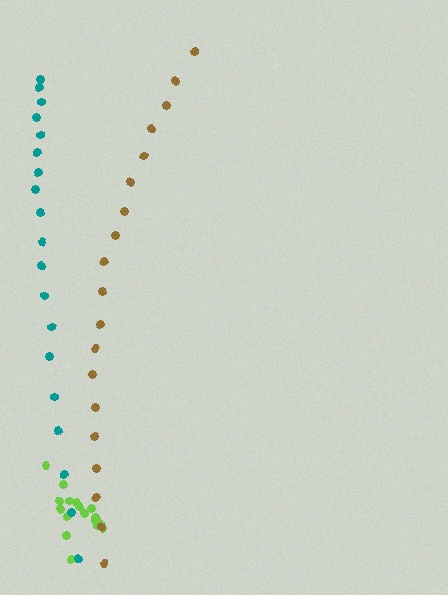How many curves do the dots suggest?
There are 3 distinct paths.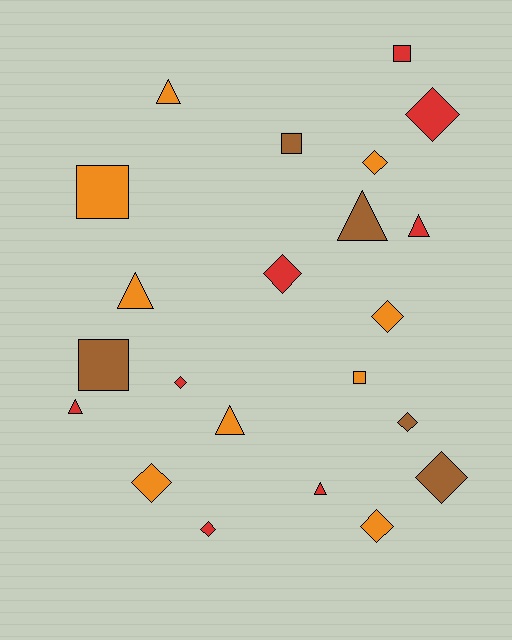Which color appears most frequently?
Orange, with 9 objects.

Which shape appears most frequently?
Diamond, with 10 objects.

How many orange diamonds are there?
There are 4 orange diamonds.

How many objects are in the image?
There are 22 objects.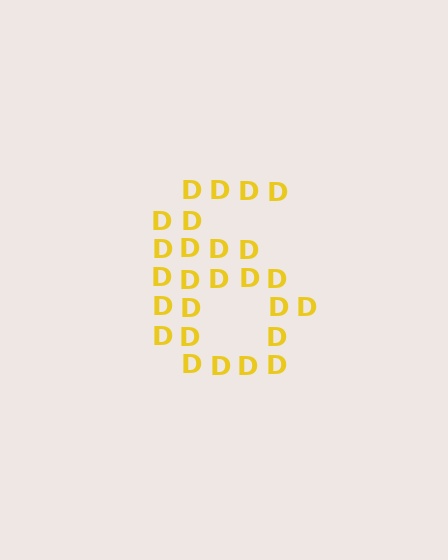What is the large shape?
The large shape is the digit 6.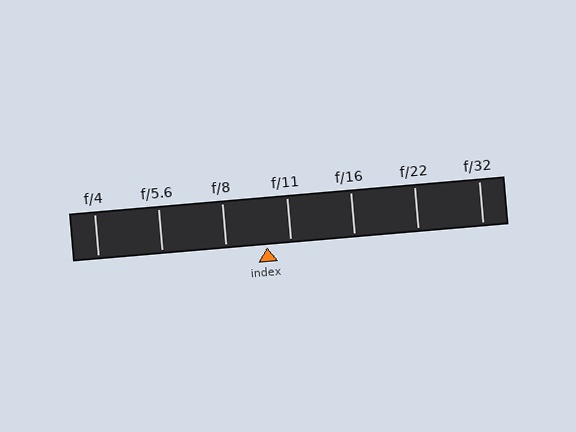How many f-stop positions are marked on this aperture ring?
There are 7 f-stop positions marked.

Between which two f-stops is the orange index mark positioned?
The index mark is between f/8 and f/11.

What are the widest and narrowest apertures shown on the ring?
The widest aperture shown is f/4 and the narrowest is f/32.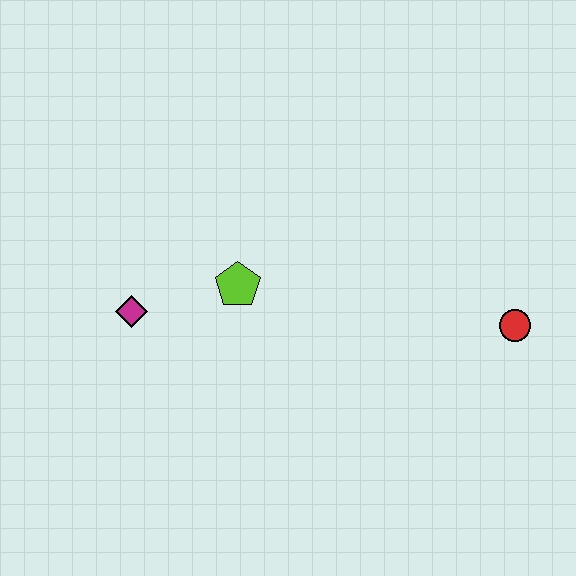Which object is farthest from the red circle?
The magenta diamond is farthest from the red circle.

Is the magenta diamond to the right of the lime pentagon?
No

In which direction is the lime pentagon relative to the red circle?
The lime pentagon is to the left of the red circle.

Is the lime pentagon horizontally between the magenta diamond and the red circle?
Yes